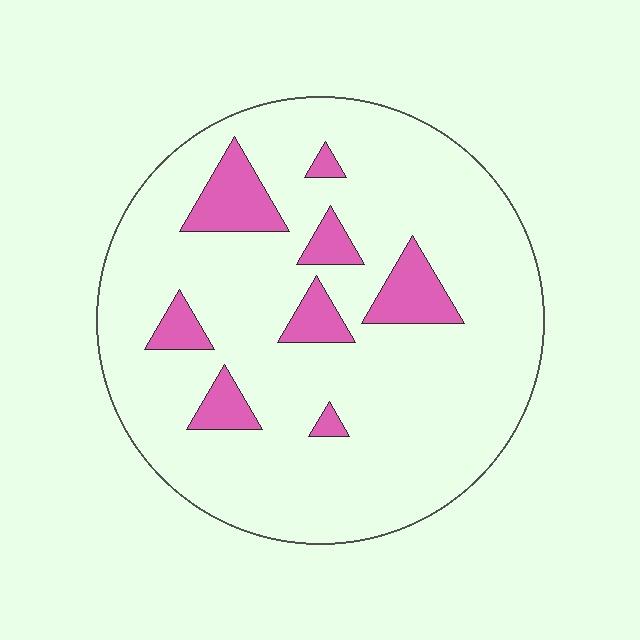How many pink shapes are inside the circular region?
8.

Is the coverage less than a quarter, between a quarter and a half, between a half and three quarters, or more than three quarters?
Less than a quarter.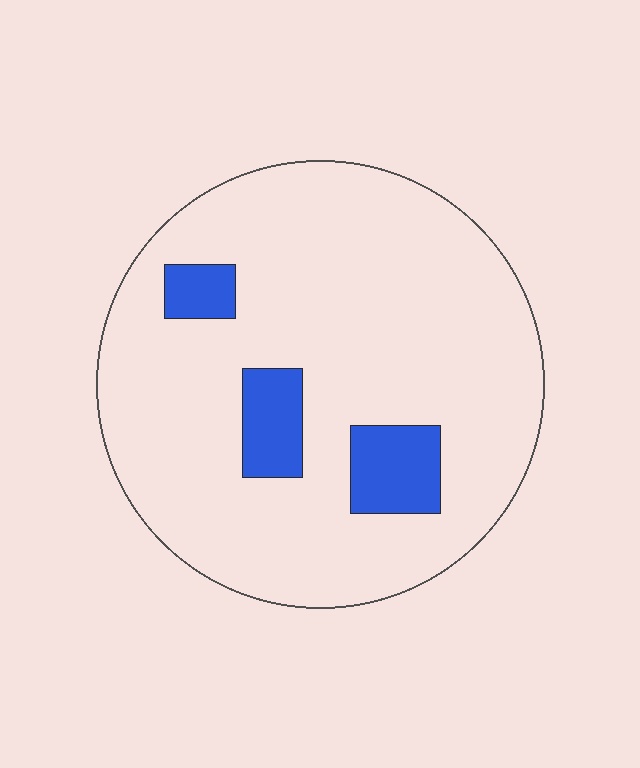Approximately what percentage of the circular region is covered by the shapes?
Approximately 10%.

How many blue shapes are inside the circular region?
3.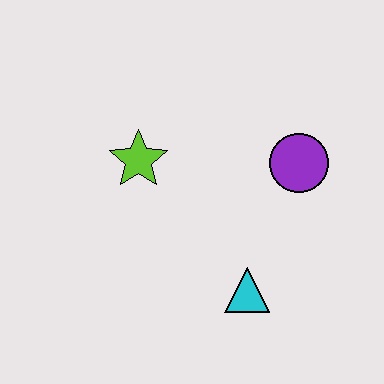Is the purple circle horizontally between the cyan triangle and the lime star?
No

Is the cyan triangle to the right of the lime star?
Yes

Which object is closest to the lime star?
The purple circle is closest to the lime star.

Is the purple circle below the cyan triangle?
No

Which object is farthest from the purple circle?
The lime star is farthest from the purple circle.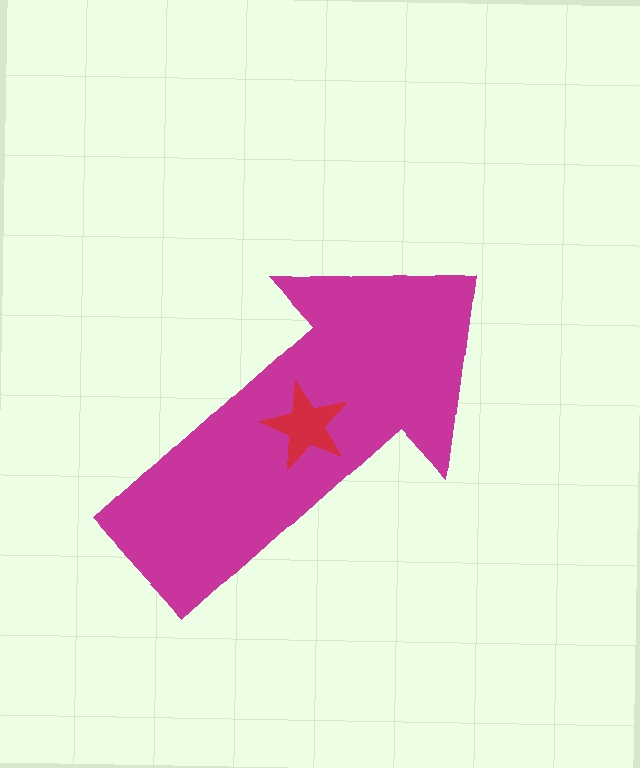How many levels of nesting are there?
2.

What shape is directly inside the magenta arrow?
The red star.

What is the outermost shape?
The magenta arrow.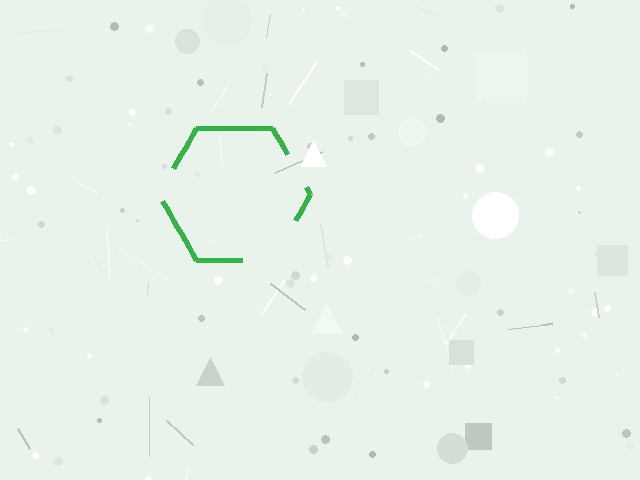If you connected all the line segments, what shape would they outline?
They would outline a hexagon.